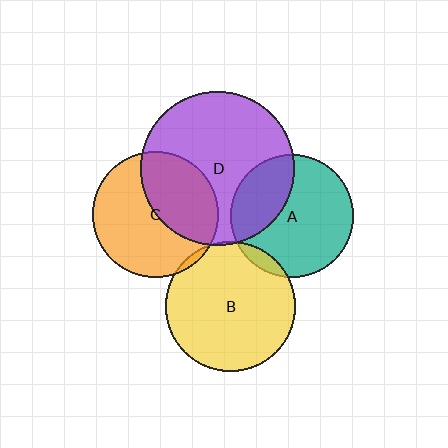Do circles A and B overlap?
Yes.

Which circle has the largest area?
Circle D (purple).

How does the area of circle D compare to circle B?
Approximately 1.4 times.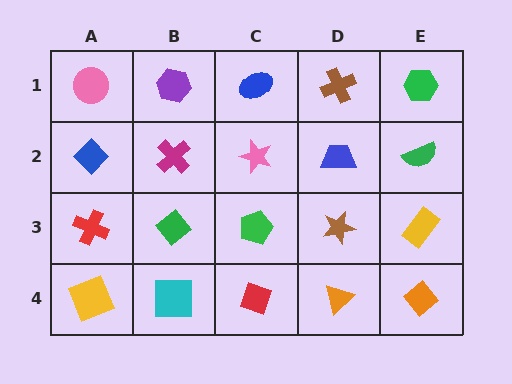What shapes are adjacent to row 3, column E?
A green semicircle (row 2, column E), an orange diamond (row 4, column E), a brown star (row 3, column D).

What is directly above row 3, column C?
A pink star.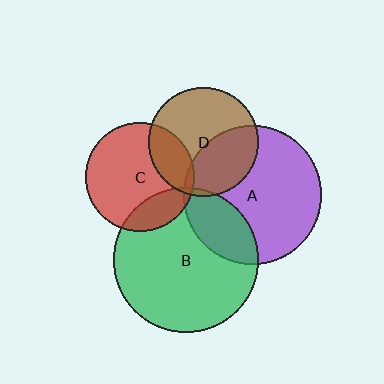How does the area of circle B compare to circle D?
Approximately 1.7 times.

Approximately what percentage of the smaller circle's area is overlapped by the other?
Approximately 5%.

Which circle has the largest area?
Circle B (green).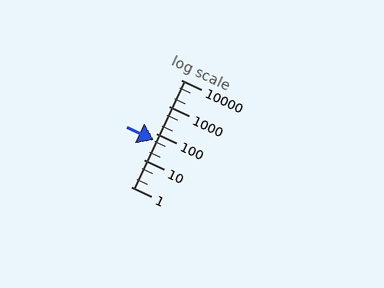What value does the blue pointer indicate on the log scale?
The pointer indicates approximately 56.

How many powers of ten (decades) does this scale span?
The scale spans 4 decades, from 1 to 10000.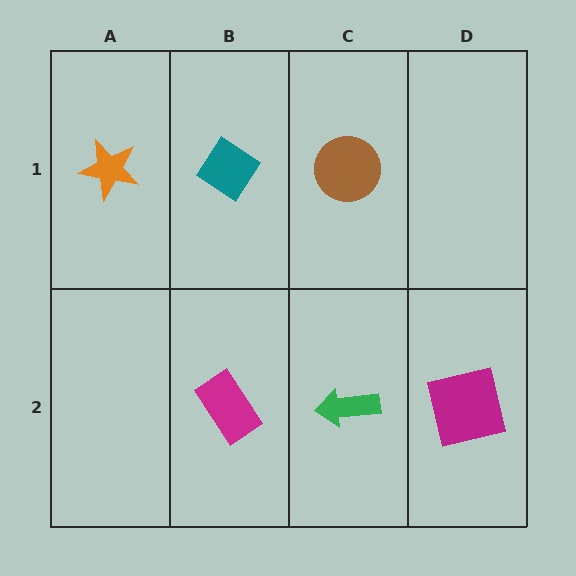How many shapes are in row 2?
3 shapes.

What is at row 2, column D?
A magenta square.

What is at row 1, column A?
An orange star.